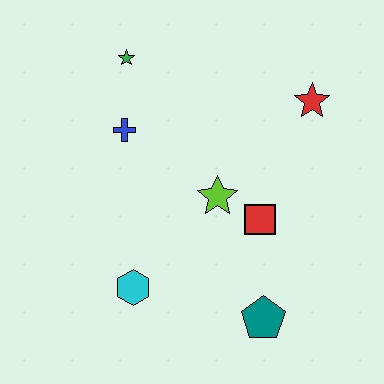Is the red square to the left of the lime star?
No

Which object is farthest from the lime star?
The green star is farthest from the lime star.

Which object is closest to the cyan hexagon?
The lime star is closest to the cyan hexagon.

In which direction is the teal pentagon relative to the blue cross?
The teal pentagon is below the blue cross.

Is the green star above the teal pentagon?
Yes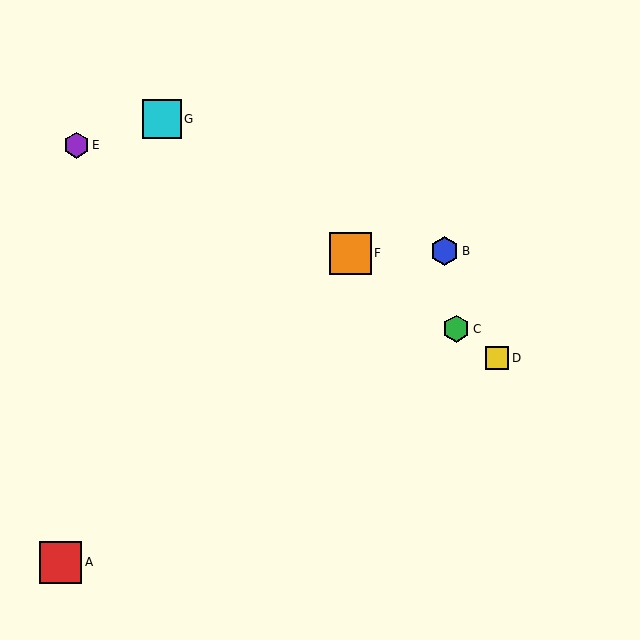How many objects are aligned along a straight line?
4 objects (C, D, F, G) are aligned along a straight line.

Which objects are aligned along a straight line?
Objects C, D, F, G are aligned along a straight line.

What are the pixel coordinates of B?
Object B is at (445, 251).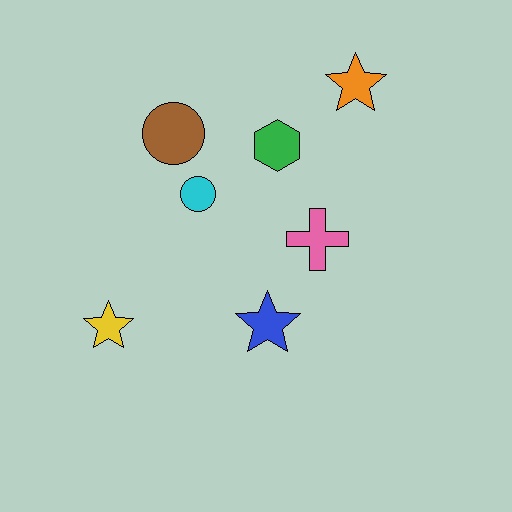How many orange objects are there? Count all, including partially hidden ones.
There is 1 orange object.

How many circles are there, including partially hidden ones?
There are 2 circles.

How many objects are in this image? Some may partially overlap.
There are 7 objects.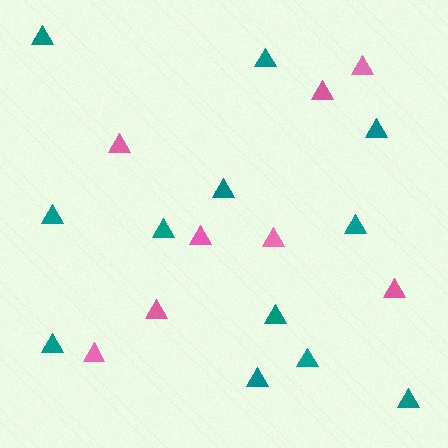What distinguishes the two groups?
There are 2 groups: one group of pink triangles (8) and one group of teal triangles (12).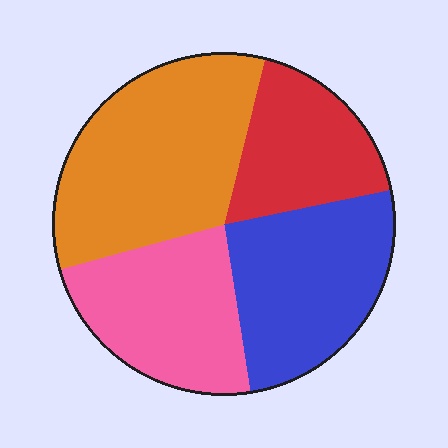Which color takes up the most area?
Orange, at roughly 35%.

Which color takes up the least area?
Red, at roughly 20%.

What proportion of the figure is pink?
Pink takes up about one quarter (1/4) of the figure.